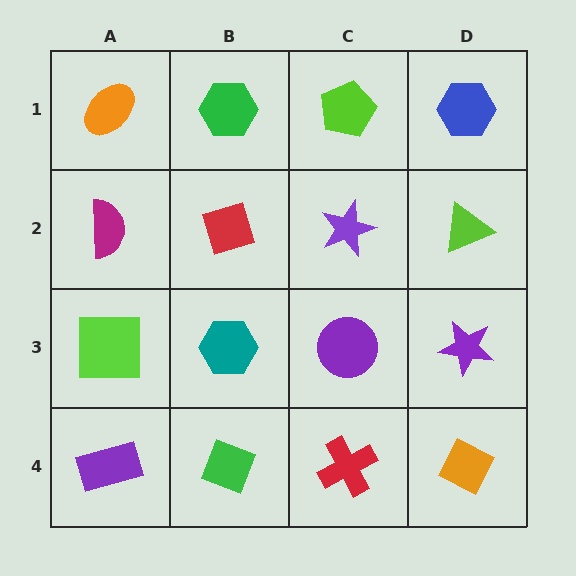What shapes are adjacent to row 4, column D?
A purple star (row 3, column D), a red cross (row 4, column C).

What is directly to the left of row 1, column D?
A lime pentagon.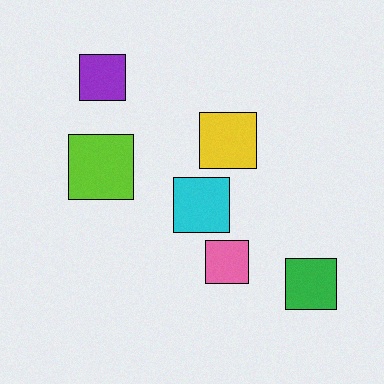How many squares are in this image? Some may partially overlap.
There are 6 squares.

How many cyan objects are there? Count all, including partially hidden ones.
There is 1 cyan object.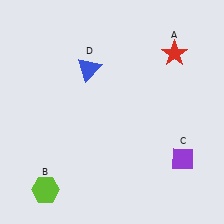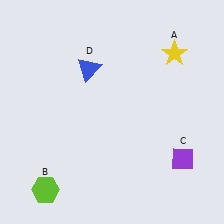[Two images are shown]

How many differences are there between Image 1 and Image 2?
There is 1 difference between the two images.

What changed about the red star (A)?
In Image 1, A is red. In Image 2, it changed to yellow.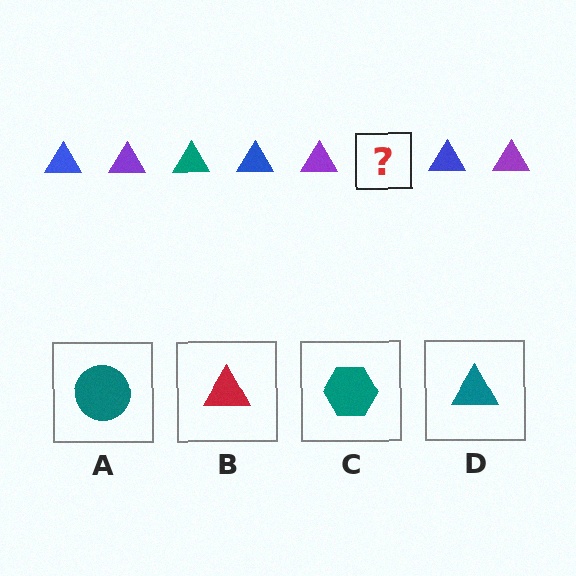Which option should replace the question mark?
Option D.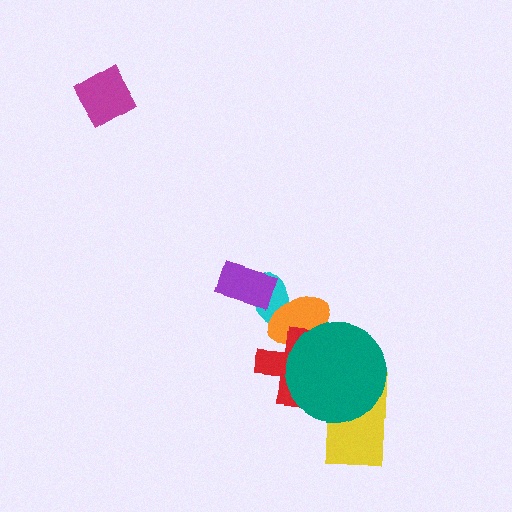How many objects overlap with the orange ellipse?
3 objects overlap with the orange ellipse.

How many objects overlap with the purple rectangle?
1 object overlaps with the purple rectangle.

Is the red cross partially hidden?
Yes, it is partially covered by another shape.